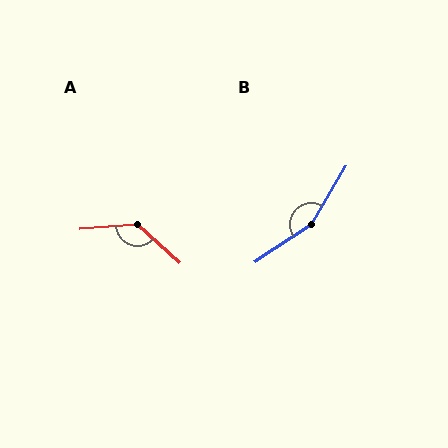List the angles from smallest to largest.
A (134°), B (154°).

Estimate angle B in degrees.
Approximately 154 degrees.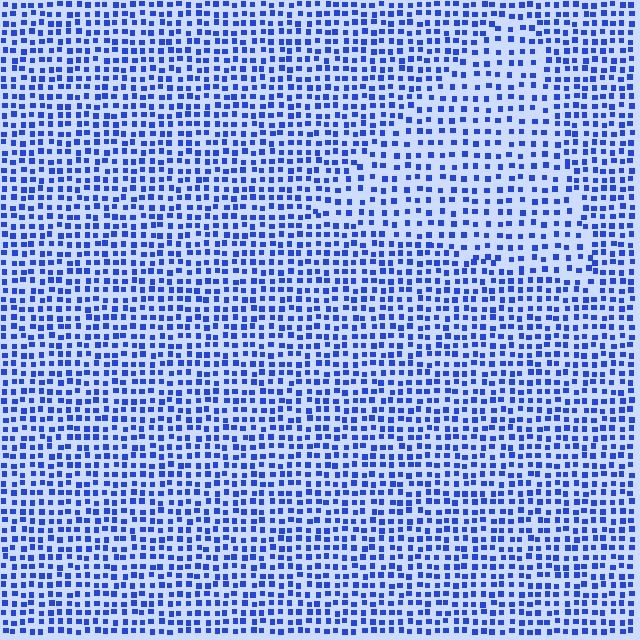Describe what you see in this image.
The image contains small blue elements arranged at two different densities. A triangle-shaped region is visible where the elements are less densely packed than the surrounding area.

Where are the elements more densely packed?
The elements are more densely packed outside the triangle boundary.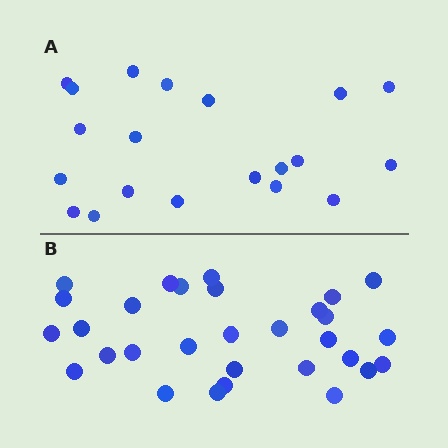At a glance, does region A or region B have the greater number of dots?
Region B (the bottom region) has more dots.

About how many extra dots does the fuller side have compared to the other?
Region B has roughly 10 or so more dots than region A.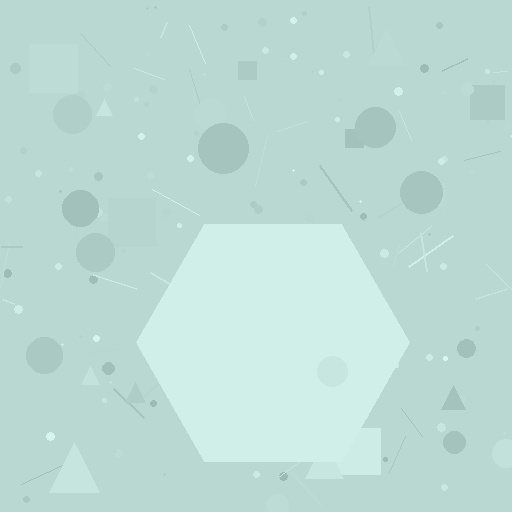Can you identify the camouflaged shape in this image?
The camouflaged shape is a hexagon.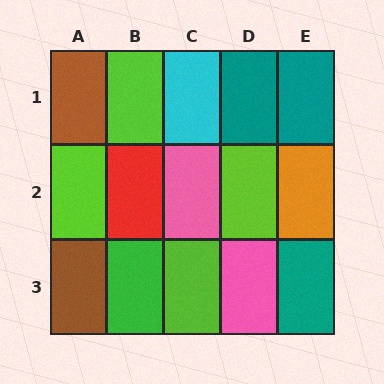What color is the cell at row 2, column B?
Red.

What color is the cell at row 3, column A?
Brown.